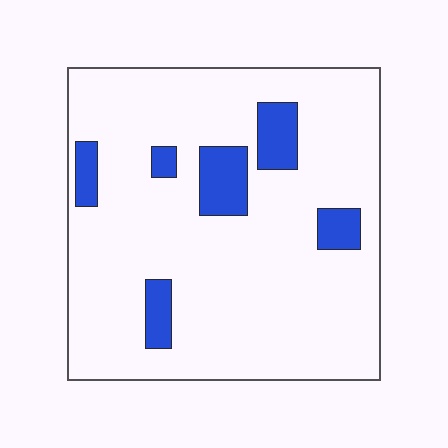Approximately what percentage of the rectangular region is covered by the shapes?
Approximately 10%.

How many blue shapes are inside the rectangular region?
6.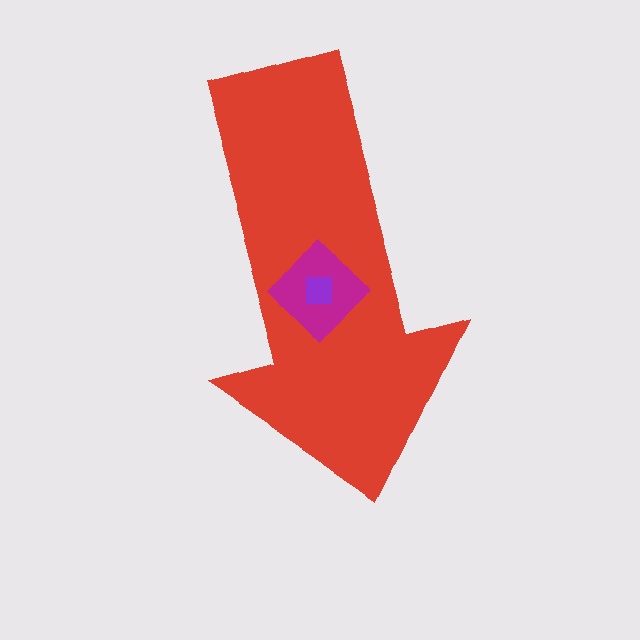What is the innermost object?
The purple square.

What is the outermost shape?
The red arrow.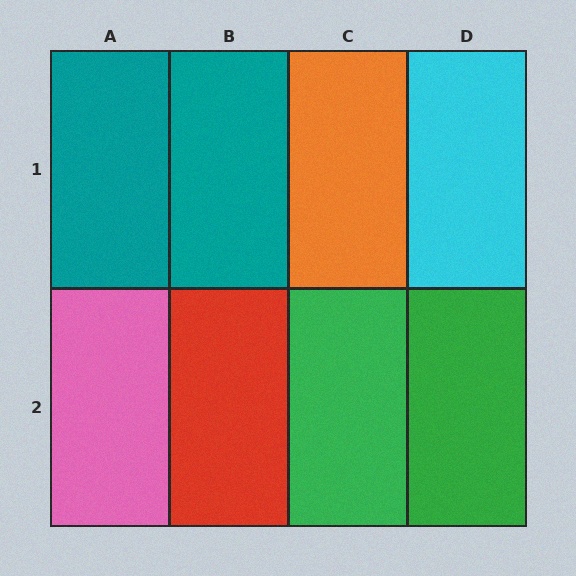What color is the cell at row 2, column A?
Pink.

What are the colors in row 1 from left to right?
Teal, teal, orange, cyan.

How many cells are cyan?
1 cell is cyan.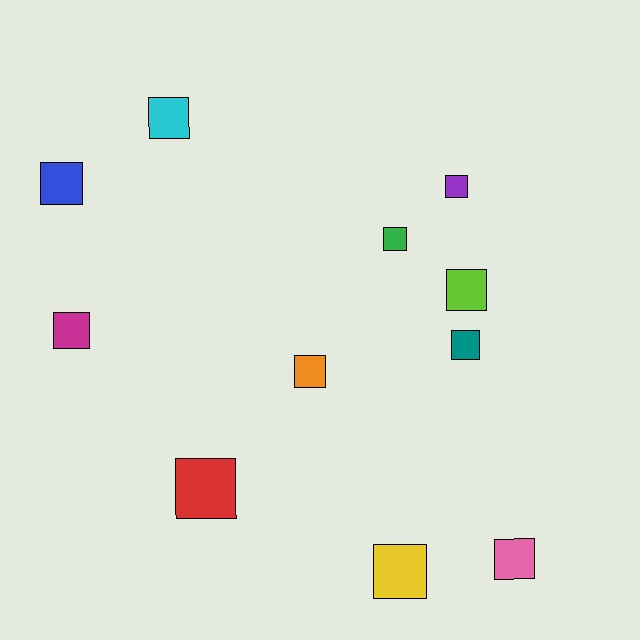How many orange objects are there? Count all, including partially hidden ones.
There is 1 orange object.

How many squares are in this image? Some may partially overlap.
There are 11 squares.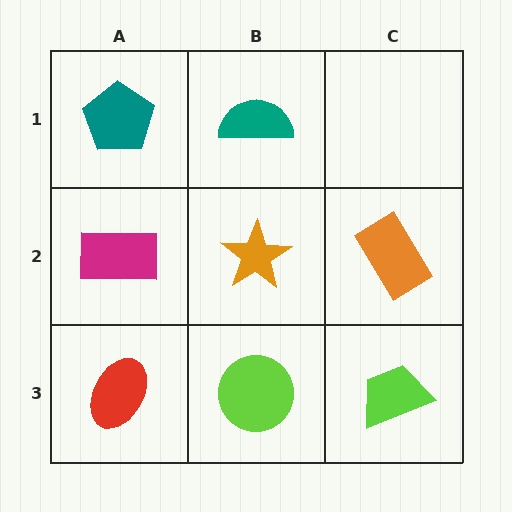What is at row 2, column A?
A magenta rectangle.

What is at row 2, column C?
An orange rectangle.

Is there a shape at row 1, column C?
No, that cell is empty.